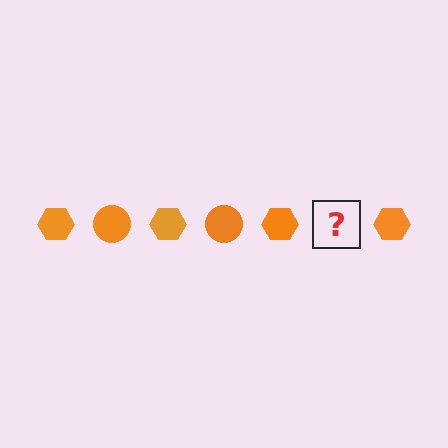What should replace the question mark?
The question mark should be replaced with an orange circle.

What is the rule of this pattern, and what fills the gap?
The rule is that the pattern cycles through hexagon, circle shapes in orange. The gap should be filled with an orange circle.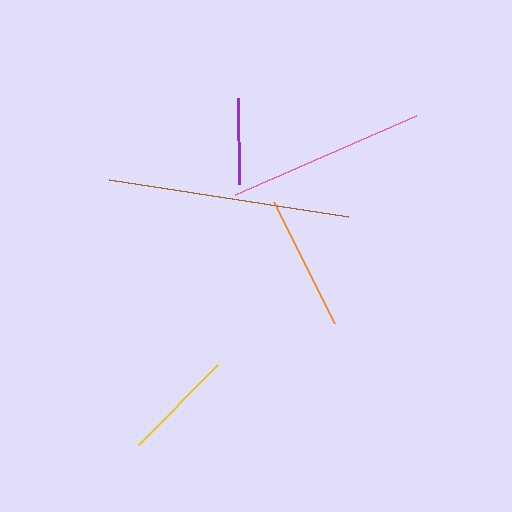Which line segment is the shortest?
The purple line is the shortest at approximately 86 pixels.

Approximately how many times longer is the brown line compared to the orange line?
The brown line is approximately 1.8 times the length of the orange line.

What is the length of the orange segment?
The orange segment is approximately 136 pixels long.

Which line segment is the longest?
The brown line is the longest at approximately 242 pixels.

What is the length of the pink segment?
The pink segment is approximately 197 pixels long.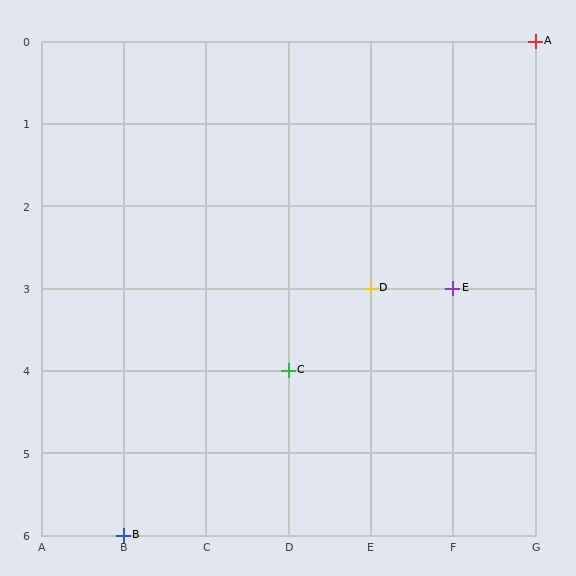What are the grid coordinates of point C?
Point C is at grid coordinates (D, 4).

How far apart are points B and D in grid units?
Points B and D are 3 columns and 3 rows apart (about 4.2 grid units diagonally).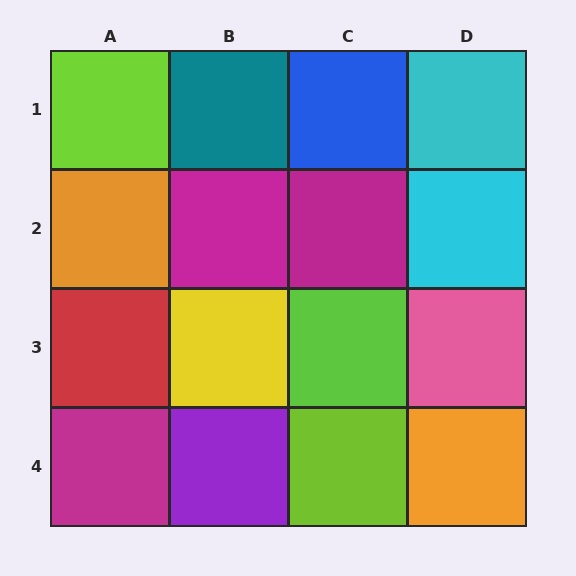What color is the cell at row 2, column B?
Magenta.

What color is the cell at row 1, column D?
Cyan.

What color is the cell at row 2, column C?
Magenta.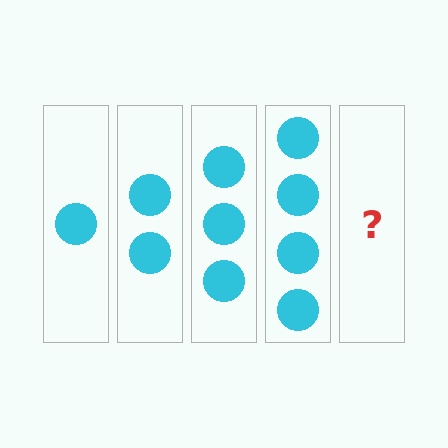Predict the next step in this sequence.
The next step is 5 circles.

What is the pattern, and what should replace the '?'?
The pattern is that each step adds one more circle. The '?' should be 5 circles.